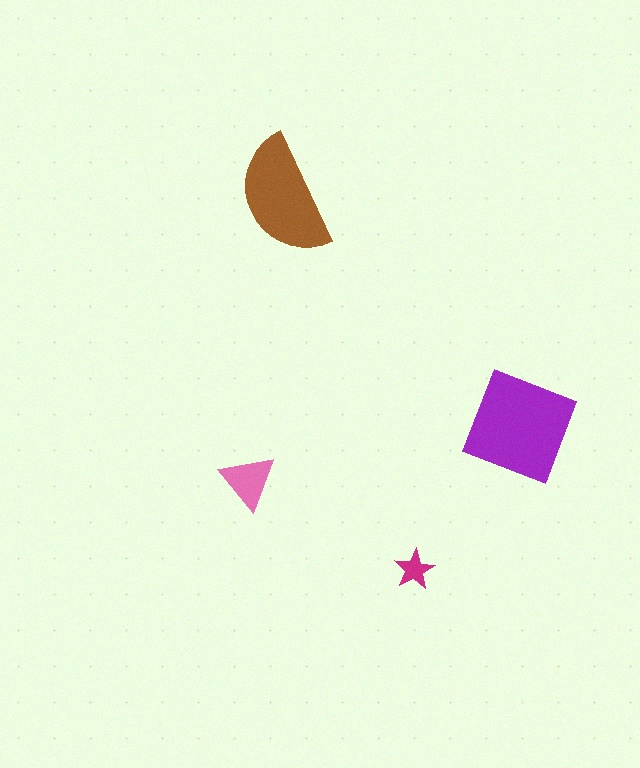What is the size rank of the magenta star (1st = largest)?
4th.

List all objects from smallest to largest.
The magenta star, the pink triangle, the brown semicircle, the purple square.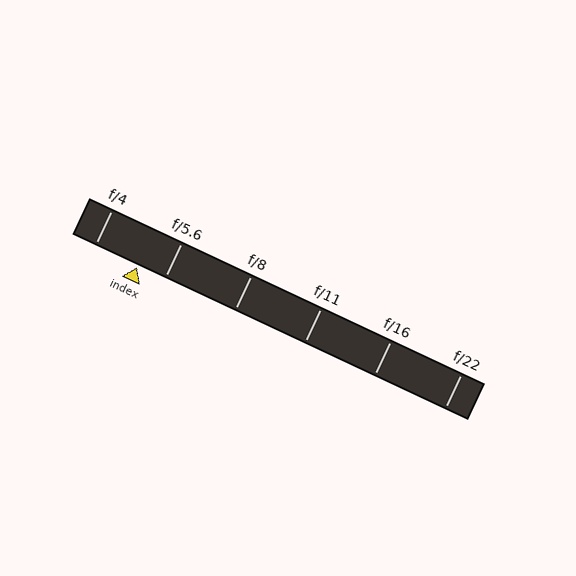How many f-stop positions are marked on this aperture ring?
There are 6 f-stop positions marked.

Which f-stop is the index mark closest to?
The index mark is closest to f/5.6.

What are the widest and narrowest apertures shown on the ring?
The widest aperture shown is f/4 and the narrowest is f/22.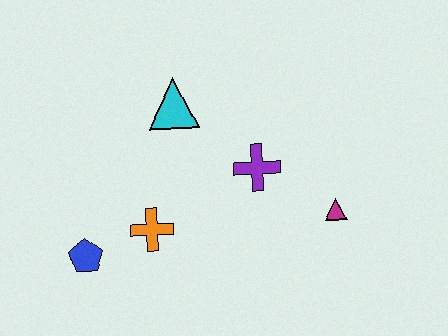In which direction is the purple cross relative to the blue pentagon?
The purple cross is to the right of the blue pentagon.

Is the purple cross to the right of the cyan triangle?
Yes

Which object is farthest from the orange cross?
The magenta triangle is farthest from the orange cross.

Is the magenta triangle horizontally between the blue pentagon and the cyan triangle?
No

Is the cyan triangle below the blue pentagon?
No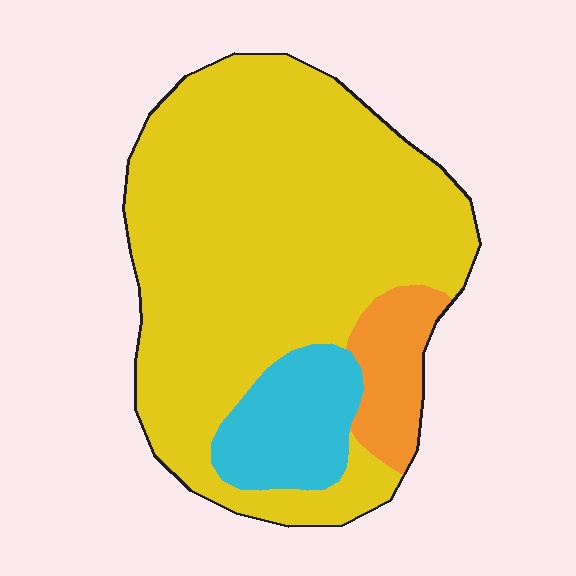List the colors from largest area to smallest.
From largest to smallest: yellow, cyan, orange.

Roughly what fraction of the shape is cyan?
Cyan takes up about one eighth (1/8) of the shape.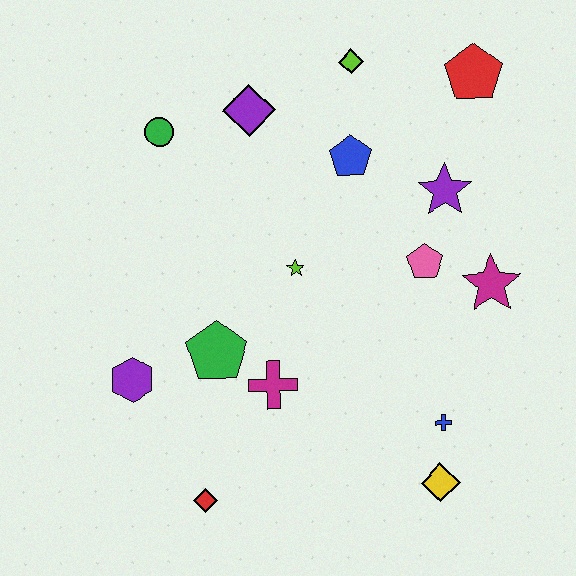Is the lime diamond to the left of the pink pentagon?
Yes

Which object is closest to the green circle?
The purple diamond is closest to the green circle.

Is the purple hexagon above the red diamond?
Yes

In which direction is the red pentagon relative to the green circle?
The red pentagon is to the right of the green circle.